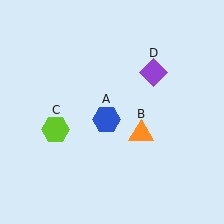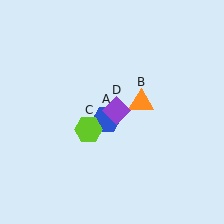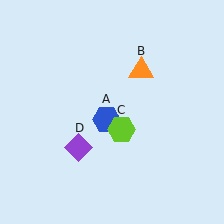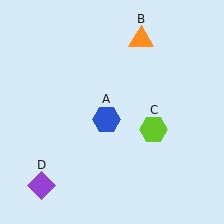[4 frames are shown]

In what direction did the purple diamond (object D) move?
The purple diamond (object D) moved down and to the left.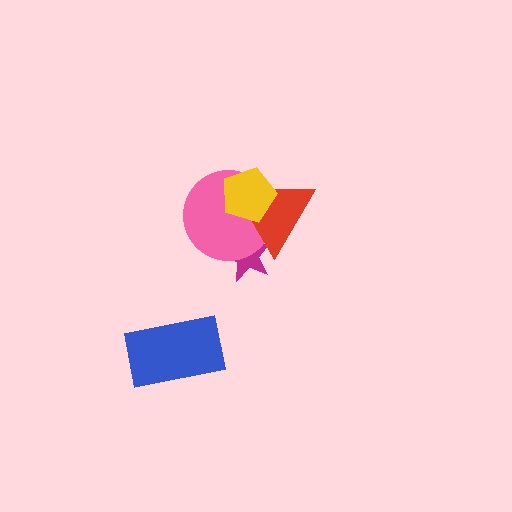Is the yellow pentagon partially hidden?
No, no other shape covers it.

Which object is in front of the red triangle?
The yellow pentagon is in front of the red triangle.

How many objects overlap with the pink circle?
3 objects overlap with the pink circle.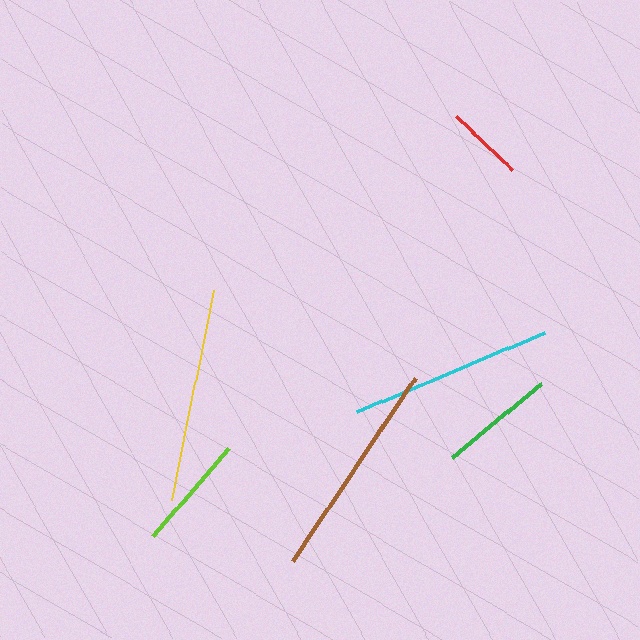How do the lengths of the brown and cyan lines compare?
The brown and cyan lines are approximately the same length.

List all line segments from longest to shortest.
From longest to shortest: brown, yellow, cyan, green, lime, red.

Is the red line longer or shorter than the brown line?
The brown line is longer than the red line.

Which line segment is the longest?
The brown line is the longest at approximately 220 pixels.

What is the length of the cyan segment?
The cyan segment is approximately 204 pixels long.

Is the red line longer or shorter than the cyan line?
The cyan line is longer than the red line.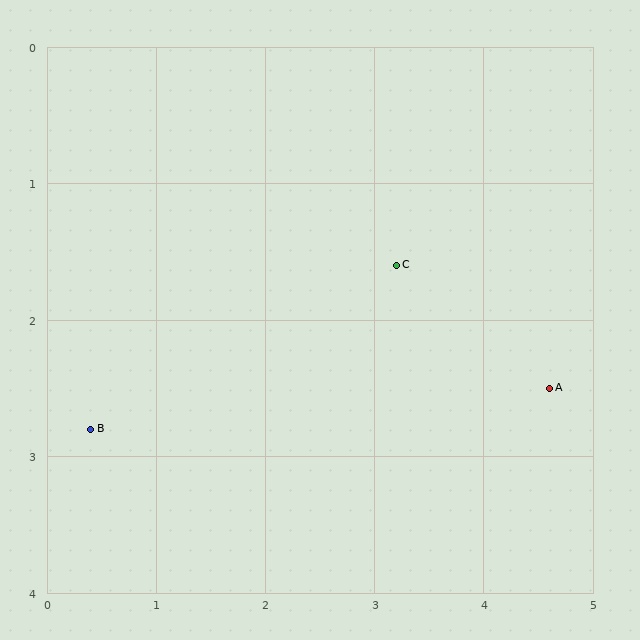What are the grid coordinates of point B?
Point B is at approximately (0.4, 2.8).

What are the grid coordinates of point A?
Point A is at approximately (4.6, 2.5).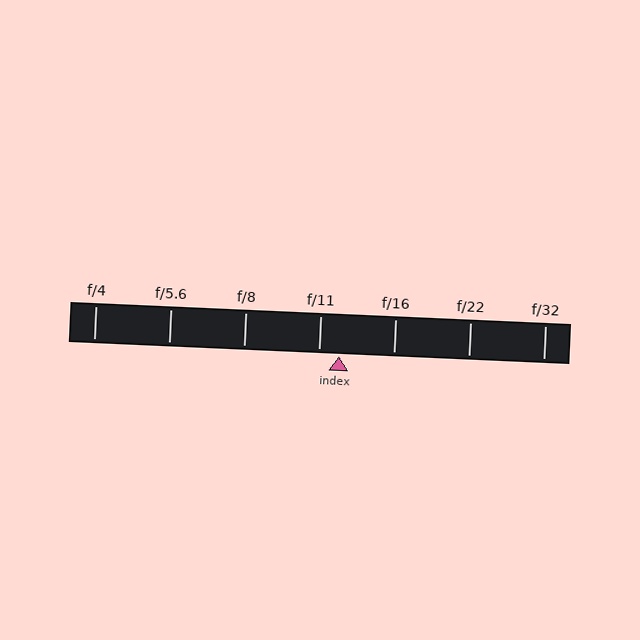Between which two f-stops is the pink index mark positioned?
The index mark is between f/11 and f/16.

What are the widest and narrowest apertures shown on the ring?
The widest aperture shown is f/4 and the narrowest is f/32.